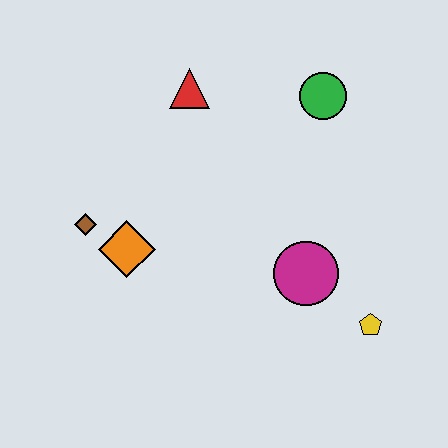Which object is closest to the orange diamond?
The brown diamond is closest to the orange diamond.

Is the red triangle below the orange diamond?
No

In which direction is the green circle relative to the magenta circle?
The green circle is above the magenta circle.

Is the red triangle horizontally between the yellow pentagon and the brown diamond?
Yes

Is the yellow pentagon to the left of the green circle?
No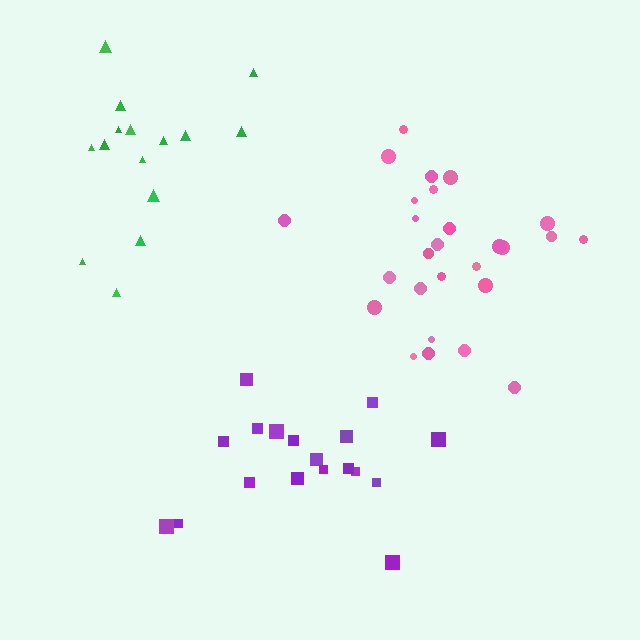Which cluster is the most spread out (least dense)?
Green.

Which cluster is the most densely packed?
Pink.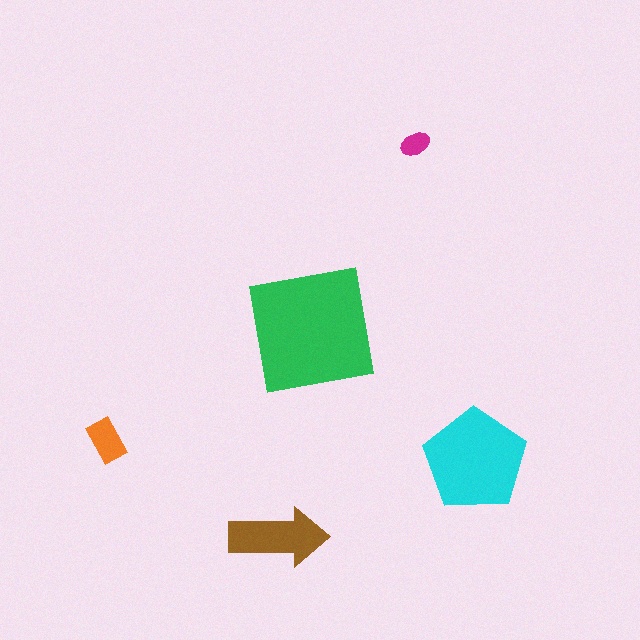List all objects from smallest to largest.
The magenta ellipse, the orange rectangle, the brown arrow, the cyan pentagon, the green square.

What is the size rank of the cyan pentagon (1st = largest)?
2nd.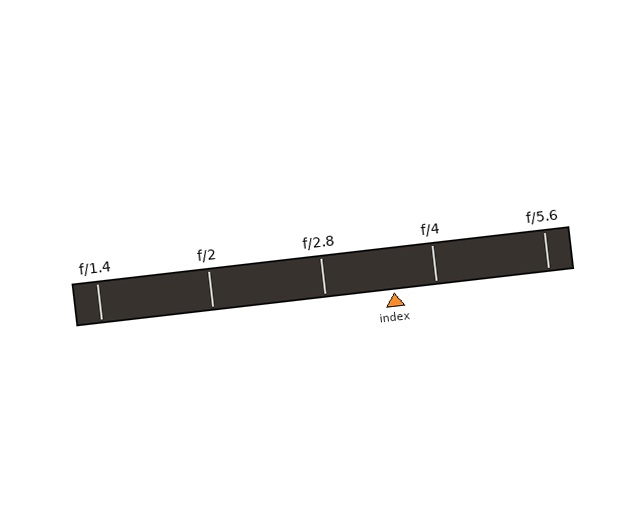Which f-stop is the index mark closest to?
The index mark is closest to f/4.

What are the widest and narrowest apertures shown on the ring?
The widest aperture shown is f/1.4 and the narrowest is f/5.6.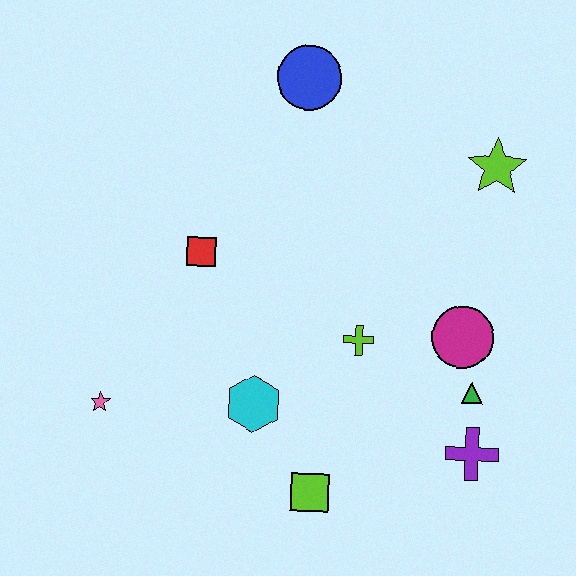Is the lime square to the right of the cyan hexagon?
Yes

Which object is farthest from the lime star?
The pink star is farthest from the lime star.